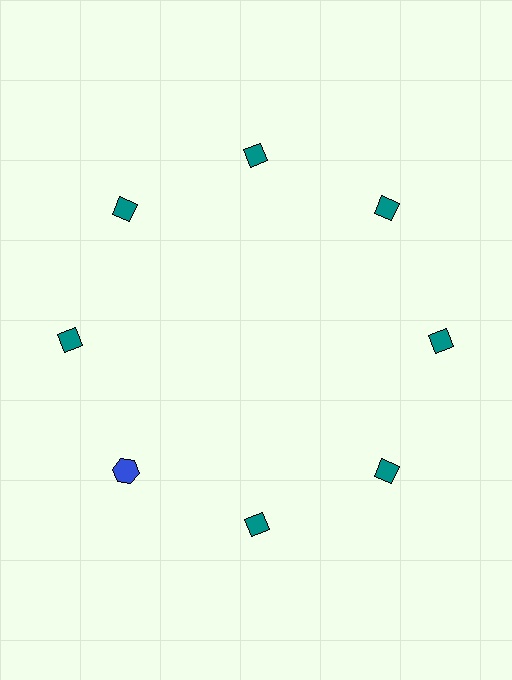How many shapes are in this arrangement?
There are 8 shapes arranged in a ring pattern.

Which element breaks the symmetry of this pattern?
The blue hexagon at roughly the 8 o'clock position breaks the symmetry. All other shapes are teal diamonds.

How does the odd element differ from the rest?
It differs in both color (blue instead of teal) and shape (hexagon instead of diamond).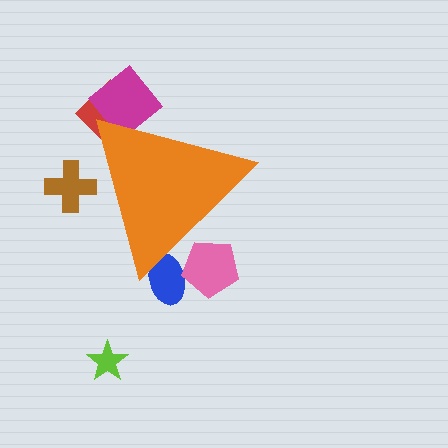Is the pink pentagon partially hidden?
Yes, the pink pentagon is partially hidden behind the orange triangle.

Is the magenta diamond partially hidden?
Yes, the magenta diamond is partially hidden behind the orange triangle.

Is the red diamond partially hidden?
Yes, the red diamond is partially hidden behind the orange triangle.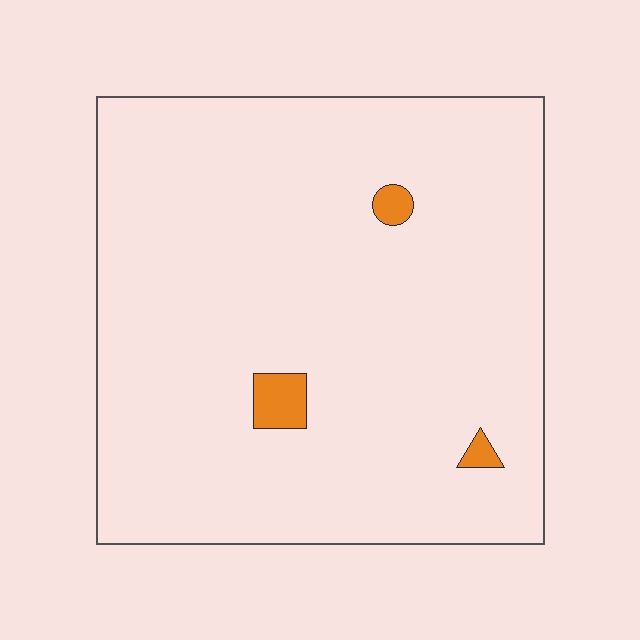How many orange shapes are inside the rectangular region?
3.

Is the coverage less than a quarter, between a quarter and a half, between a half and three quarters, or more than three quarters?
Less than a quarter.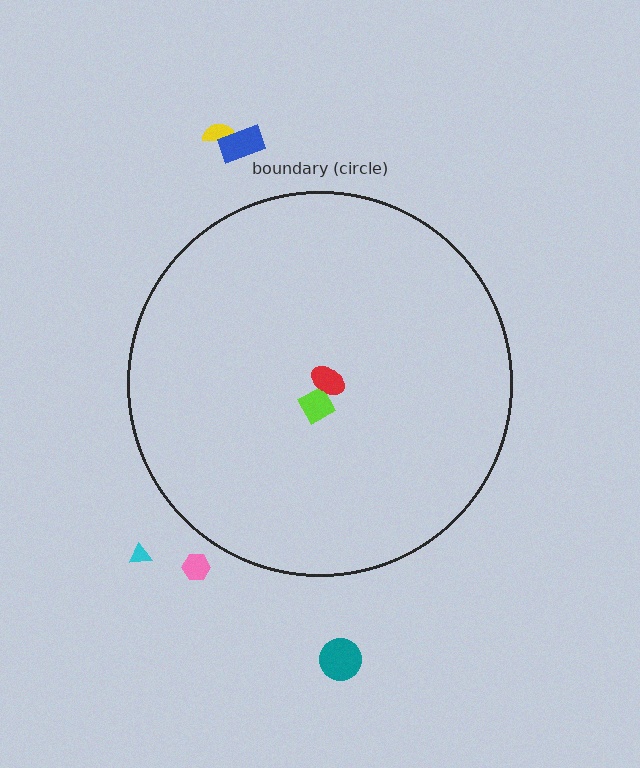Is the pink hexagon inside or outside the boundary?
Outside.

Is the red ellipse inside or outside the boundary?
Inside.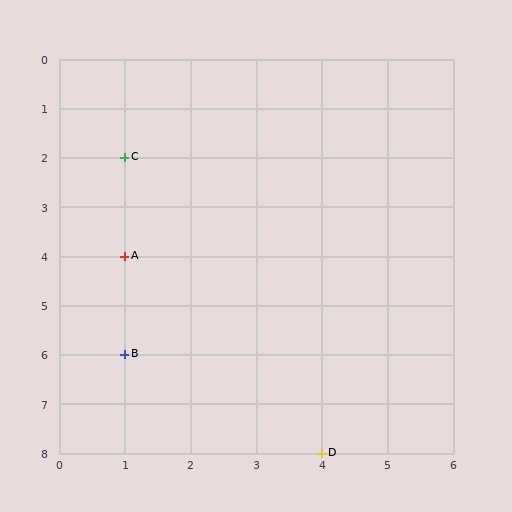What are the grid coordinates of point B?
Point B is at grid coordinates (1, 6).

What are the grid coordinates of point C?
Point C is at grid coordinates (1, 2).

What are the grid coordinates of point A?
Point A is at grid coordinates (1, 4).